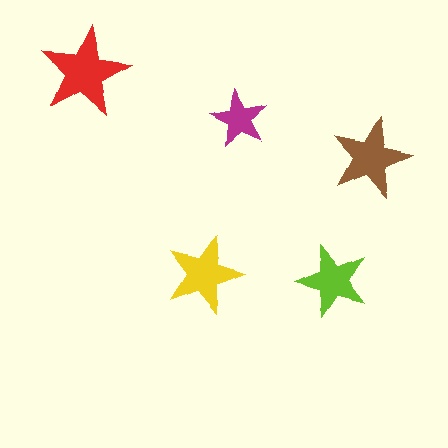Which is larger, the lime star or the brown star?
The brown one.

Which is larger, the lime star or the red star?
The red one.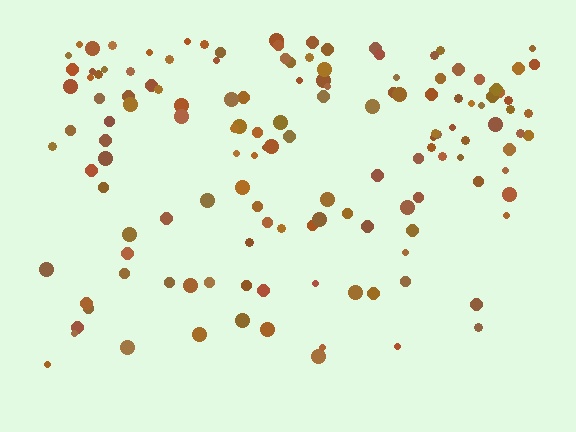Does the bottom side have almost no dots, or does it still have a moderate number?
Still a moderate number, just noticeably fewer than the top.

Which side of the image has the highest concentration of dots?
The top.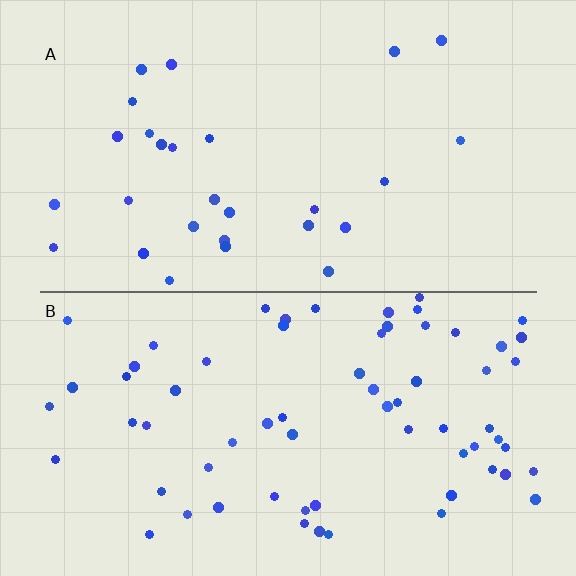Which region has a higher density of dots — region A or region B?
B (the bottom).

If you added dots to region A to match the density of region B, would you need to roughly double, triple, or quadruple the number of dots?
Approximately double.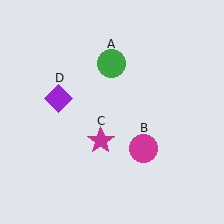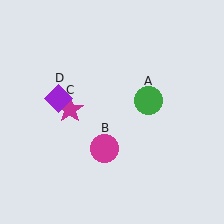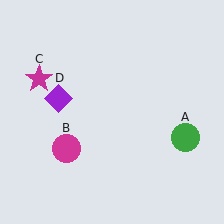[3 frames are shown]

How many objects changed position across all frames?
3 objects changed position: green circle (object A), magenta circle (object B), magenta star (object C).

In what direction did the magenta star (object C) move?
The magenta star (object C) moved up and to the left.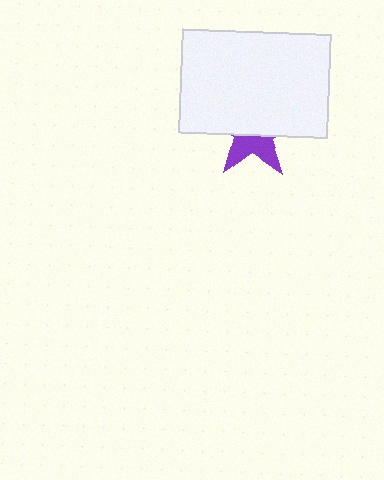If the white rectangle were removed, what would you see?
You would see the complete purple star.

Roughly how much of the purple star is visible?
A small part of it is visible (roughly 42%).